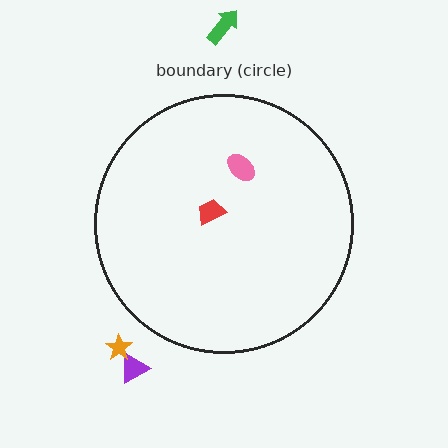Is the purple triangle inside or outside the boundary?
Outside.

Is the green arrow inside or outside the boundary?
Outside.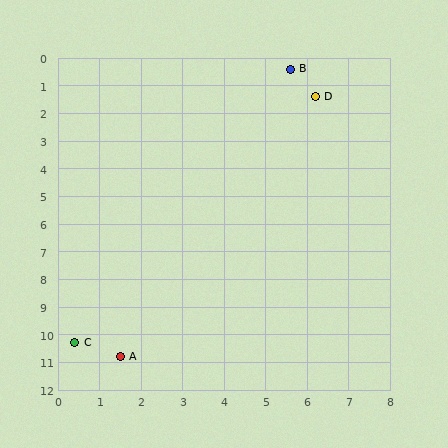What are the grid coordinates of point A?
Point A is at approximately (1.5, 10.8).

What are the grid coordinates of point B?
Point B is at approximately (5.6, 0.4).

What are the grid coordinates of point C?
Point C is at approximately (0.4, 10.3).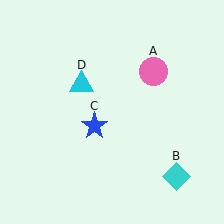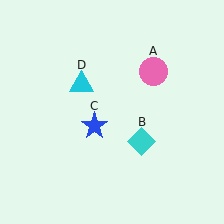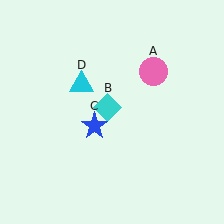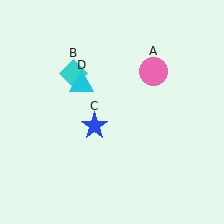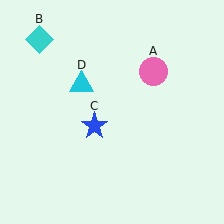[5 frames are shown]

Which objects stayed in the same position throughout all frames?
Pink circle (object A) and blue star (object C) and cyan triangle (object D) remained stationary.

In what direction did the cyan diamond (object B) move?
The cyan diamond (object B) moved up and to the left.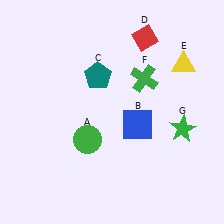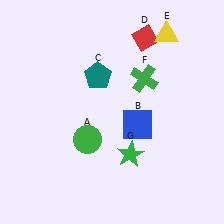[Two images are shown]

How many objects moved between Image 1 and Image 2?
2 objects moved between the two images.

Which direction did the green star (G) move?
The green star (G) moved left.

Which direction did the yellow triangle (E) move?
The yellow triangle (E) moved up.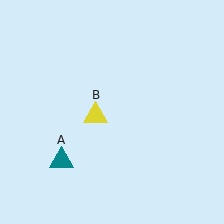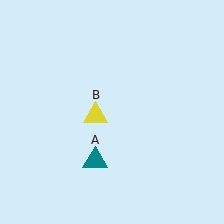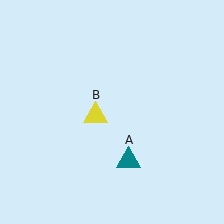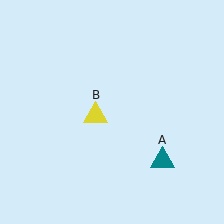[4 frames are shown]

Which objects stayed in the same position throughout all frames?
Yellow triangle (object B) remained stationary.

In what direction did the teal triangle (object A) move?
The teal triangle (object A) moved right.